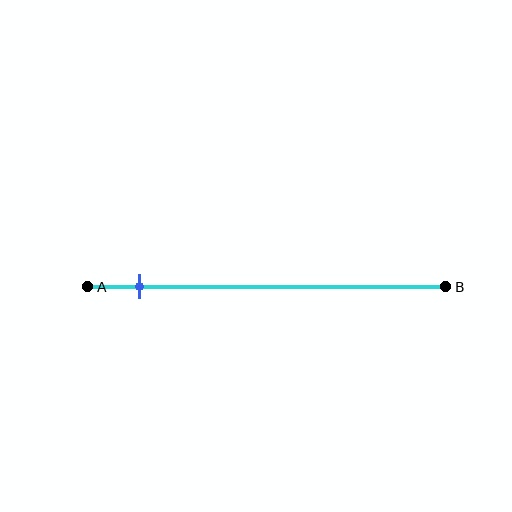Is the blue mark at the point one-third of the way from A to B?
No, the mark is at about 15% from A, not at the 33% one-third point.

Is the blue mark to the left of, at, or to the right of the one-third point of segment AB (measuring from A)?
The blue mark is to the left of the one-third point of segment AB.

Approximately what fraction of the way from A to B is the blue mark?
The blue mark is approximately 15% of the way from A to B.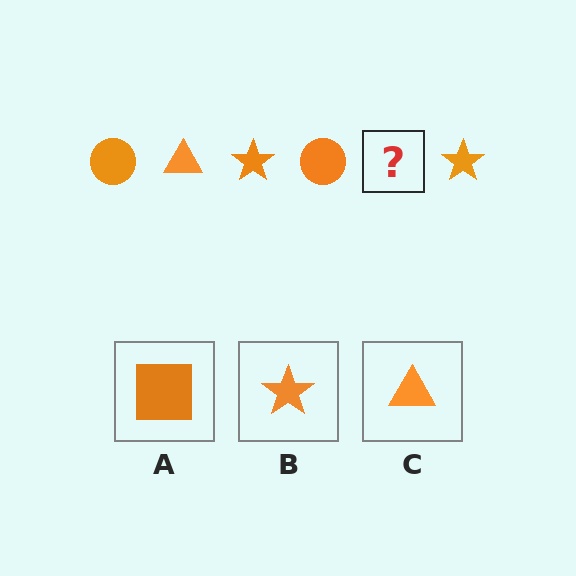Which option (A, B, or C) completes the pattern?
C.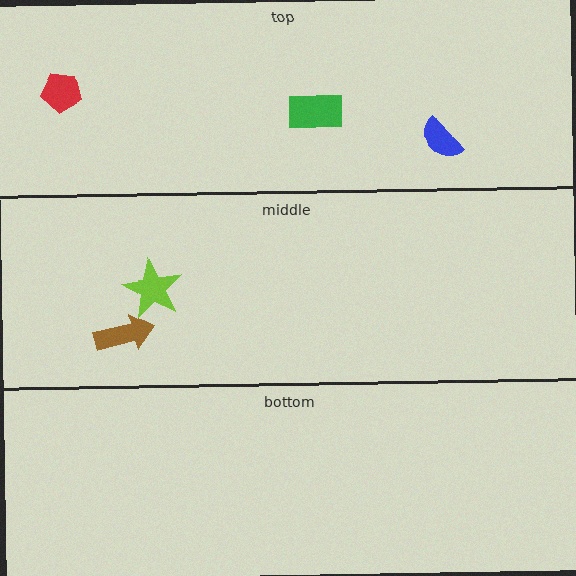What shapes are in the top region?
The red pentagon, the green rectangle, the blue semicircle.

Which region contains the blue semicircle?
The top region.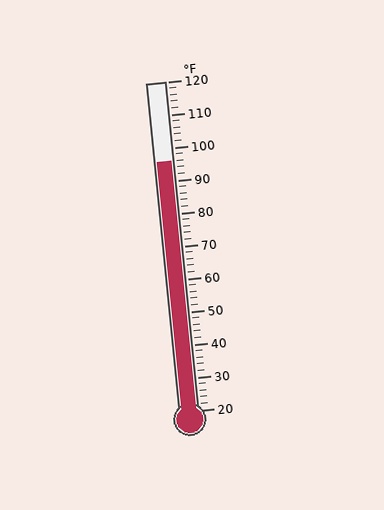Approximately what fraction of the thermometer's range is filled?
The thermometer is filled to approximately 75% of its range.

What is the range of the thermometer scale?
The thermometer scale ranges from 20°F to 120°F.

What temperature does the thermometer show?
The thermometer shows approximately 96°F.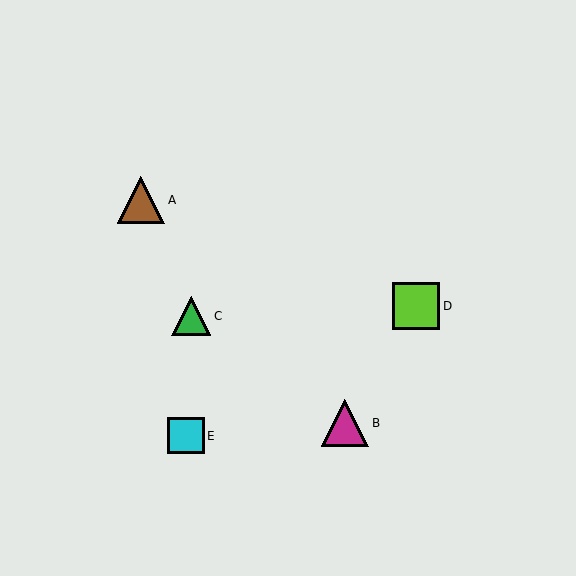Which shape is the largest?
The brown triangle (labeled A) is the largest.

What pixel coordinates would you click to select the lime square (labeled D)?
Click at (416, 306) to select the lime square D.